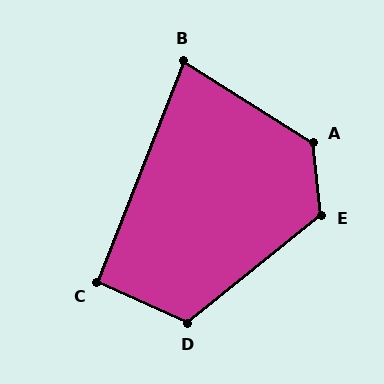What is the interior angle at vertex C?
Approximately 93 degrees (approximately right).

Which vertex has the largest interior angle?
A, at approximately 128 degrees.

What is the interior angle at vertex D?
Approximately 117 degrees (obtuse).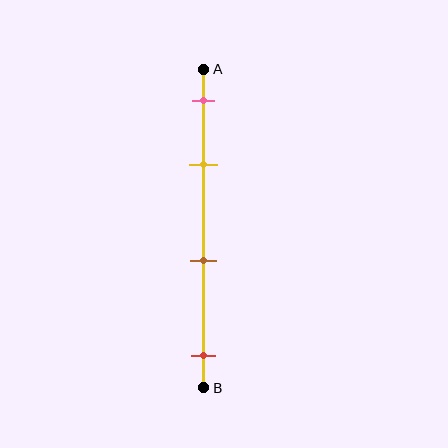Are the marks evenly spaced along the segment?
No, the marks are not evenly spaced.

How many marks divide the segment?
There are 4 marks dividing the segment.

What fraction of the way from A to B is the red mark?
The red mark is approximately 90% (0.9) of the way from A to B.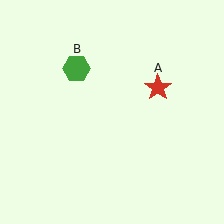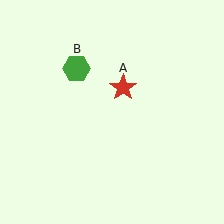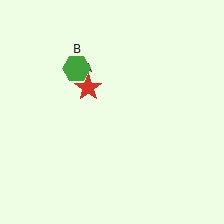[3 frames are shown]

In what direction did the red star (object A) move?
The red star (object A) moved left.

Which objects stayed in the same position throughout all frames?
Green hexagon (object B) remained stationary.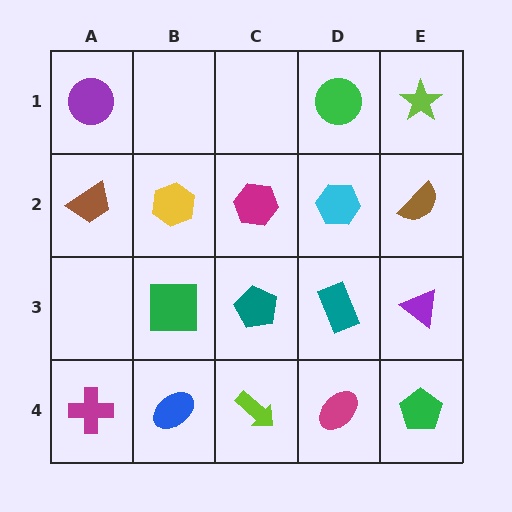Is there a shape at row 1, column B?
No, that cell is empty.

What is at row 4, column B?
A blue ellipse.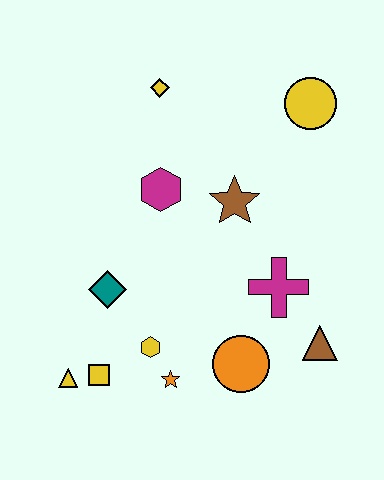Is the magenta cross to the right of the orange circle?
Yes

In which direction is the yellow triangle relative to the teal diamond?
The yellow triangle is below the teal diamond.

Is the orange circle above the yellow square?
Yes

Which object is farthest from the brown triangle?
The yellow diamond is farthest from the brown triangle.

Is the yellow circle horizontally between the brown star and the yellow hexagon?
No